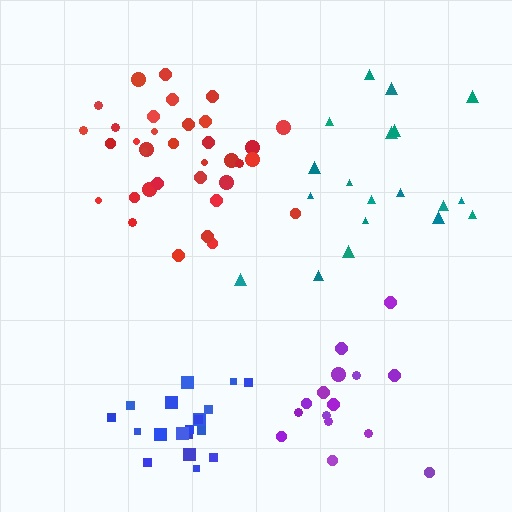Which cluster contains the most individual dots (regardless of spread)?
Red (35).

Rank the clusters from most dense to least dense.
blue, red, purple, teal.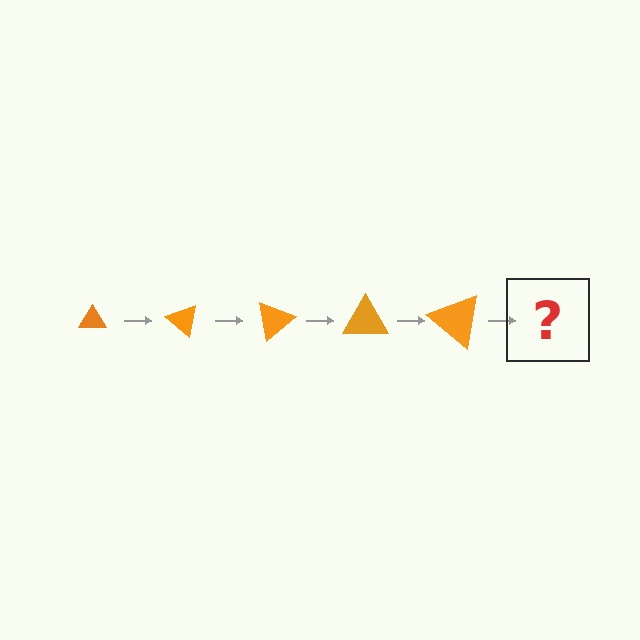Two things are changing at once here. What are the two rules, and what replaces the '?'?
The two rules are that the triangle grows larger each step and it rotates 40 degrees each step. The '?' should be a triangle, larger than the previous one and rotated 200 degrees from the start.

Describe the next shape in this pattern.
It should be a triangle, larger than the previous one and rotated 200 degrees from the start.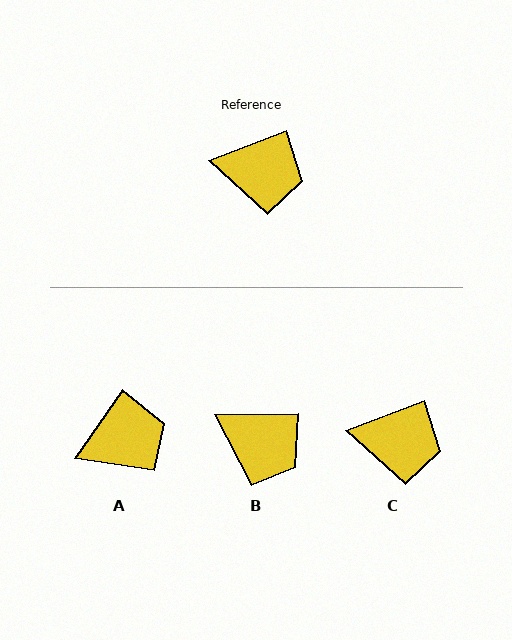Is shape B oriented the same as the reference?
No, it is off by about 20 degrees.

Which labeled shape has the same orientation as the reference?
C.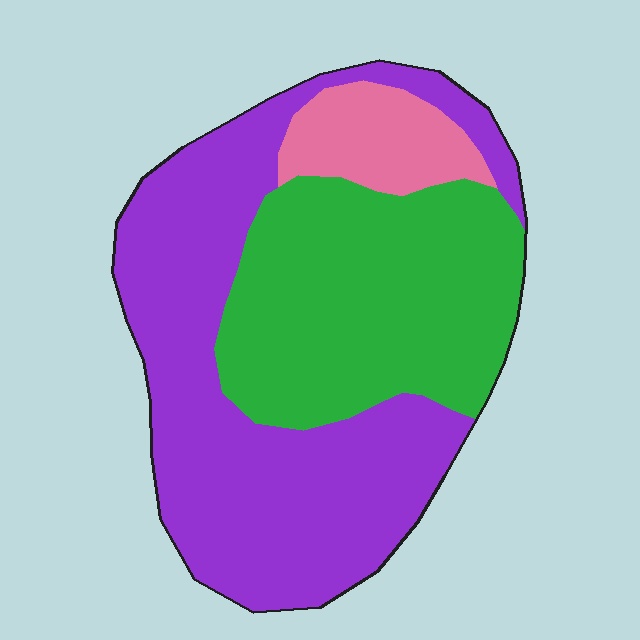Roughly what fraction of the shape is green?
Green covers roughly 40% of the shape.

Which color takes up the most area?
Purple, at roughly 50%.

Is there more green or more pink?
Green.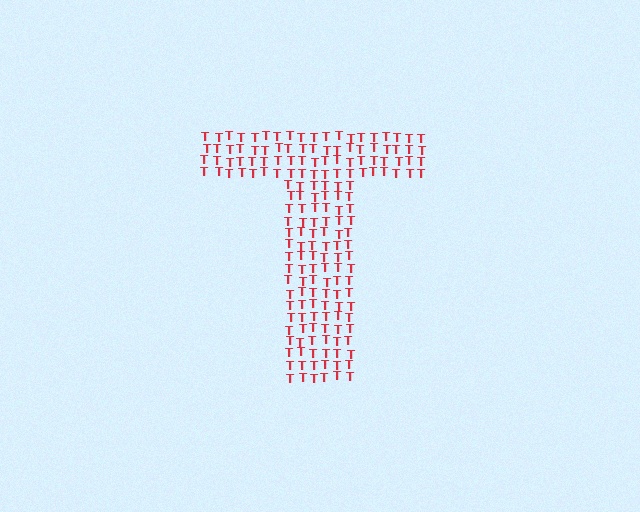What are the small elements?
The small elements are letter T's.